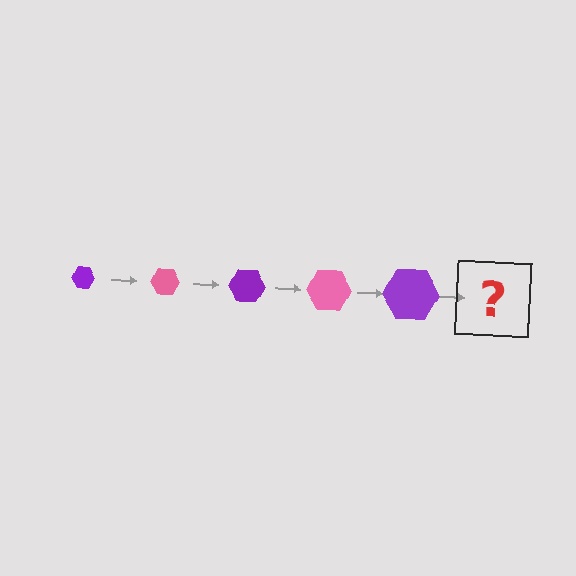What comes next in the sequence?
The next element should be a pink hexagon, larger than the previous one.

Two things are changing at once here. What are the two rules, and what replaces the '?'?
The two rules are that the hexagon grows larger each step and the color cycles through purple and pink. The '?' should be a pink hexagon, larger than the previous one.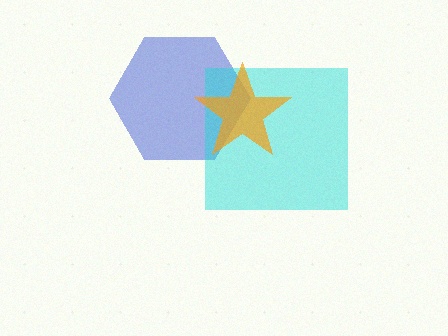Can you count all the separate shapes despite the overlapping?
Yes, there are 3 separate shapes.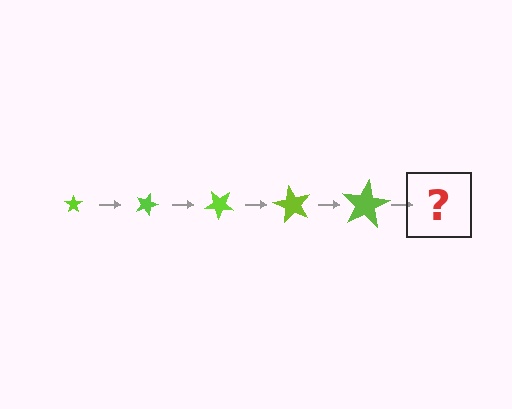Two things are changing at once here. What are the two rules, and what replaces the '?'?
The two rules are that the star grows larger each step and it rotates 20 degrees each step. The '?' should be a star, larger than the previous one and rotated 100 degrees from the start.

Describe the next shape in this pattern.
It should be a star, larger than the previous one and rotated 100 degrees from the start.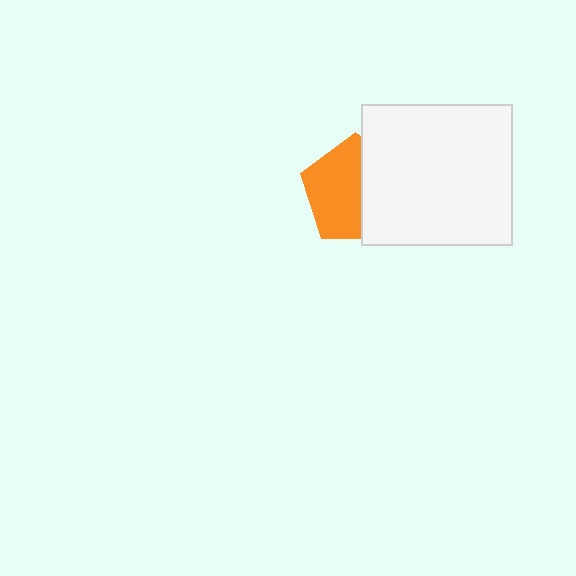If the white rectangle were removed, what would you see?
You would see the complete orange pentagon.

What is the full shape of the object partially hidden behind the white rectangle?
The partially hidden object is an orange pentagon.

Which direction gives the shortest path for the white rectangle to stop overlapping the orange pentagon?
Moving right gives the shortest separation.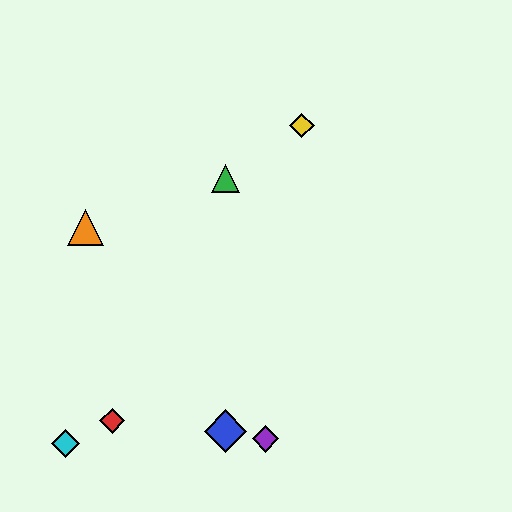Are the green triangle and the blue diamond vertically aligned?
Yes, both are at x≈225.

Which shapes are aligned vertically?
The blue diamond, the green triangle are aligned vertically.